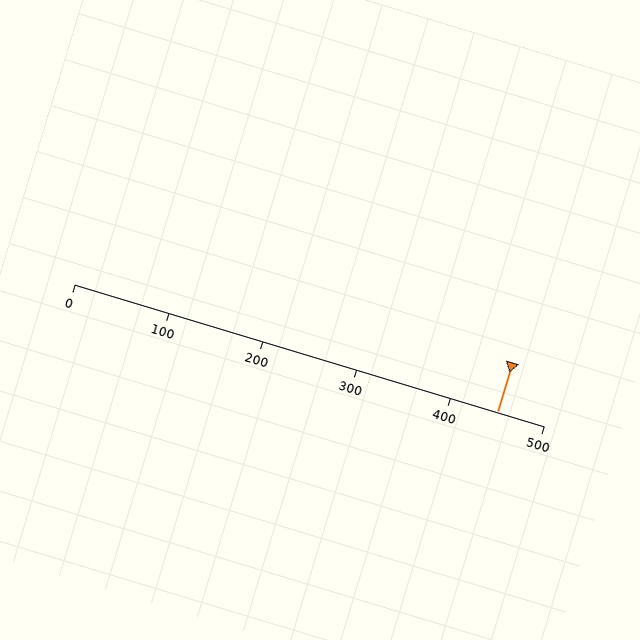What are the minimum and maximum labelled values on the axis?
The axis runs from 0 to 500.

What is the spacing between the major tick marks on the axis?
The major ticks are spaced 100 apart.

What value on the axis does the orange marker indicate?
The marker indicates approximately 450.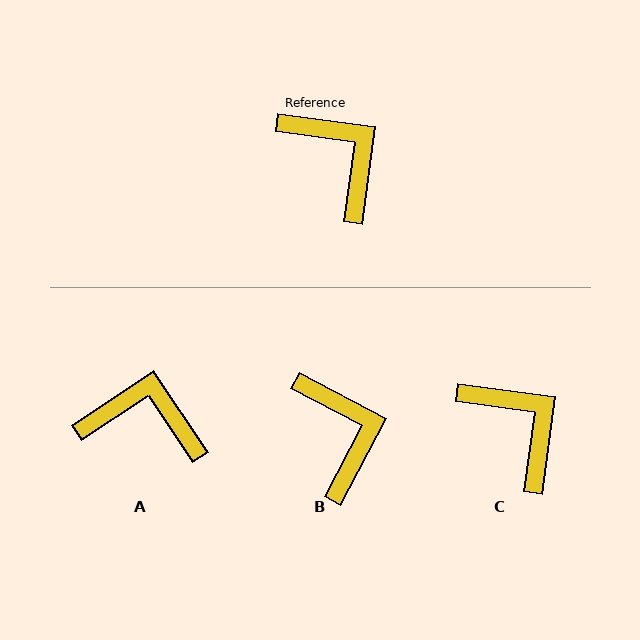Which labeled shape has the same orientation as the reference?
C.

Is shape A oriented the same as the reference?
No, it is off by about 41 degrees.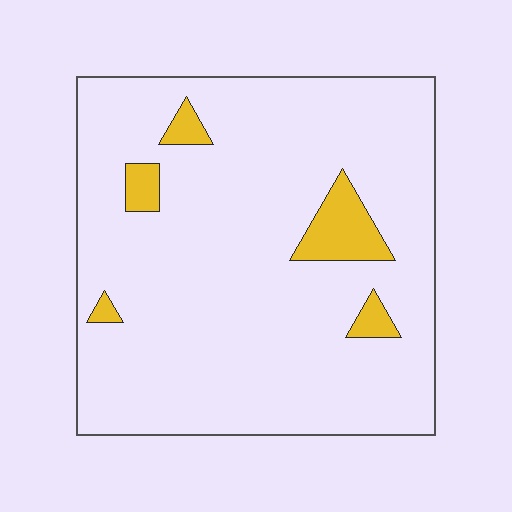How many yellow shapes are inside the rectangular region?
5.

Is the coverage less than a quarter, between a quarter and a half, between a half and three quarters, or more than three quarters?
Less than a quarter.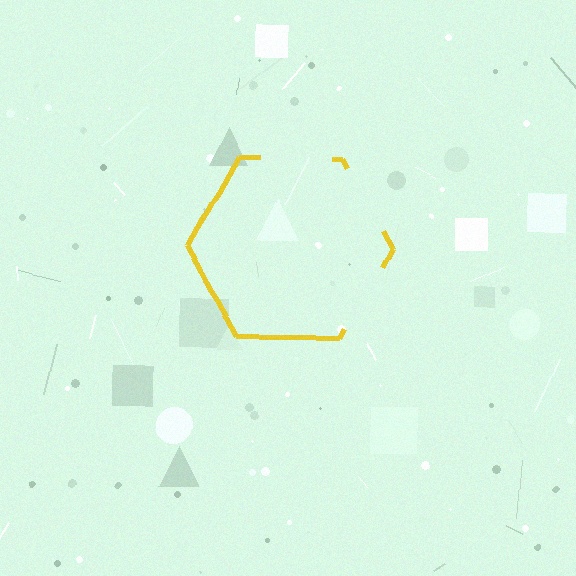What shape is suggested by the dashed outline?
The dashed outline suggests a hexagon.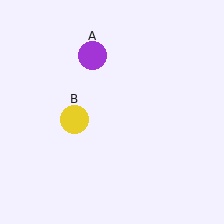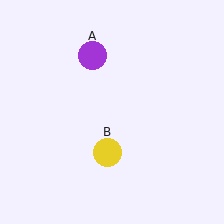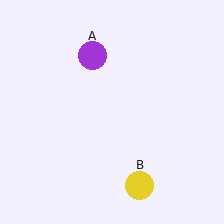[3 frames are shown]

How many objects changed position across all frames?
1 object changed position: yellow circle (object B).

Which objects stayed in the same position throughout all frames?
Purple circle (object A) remained stationary.